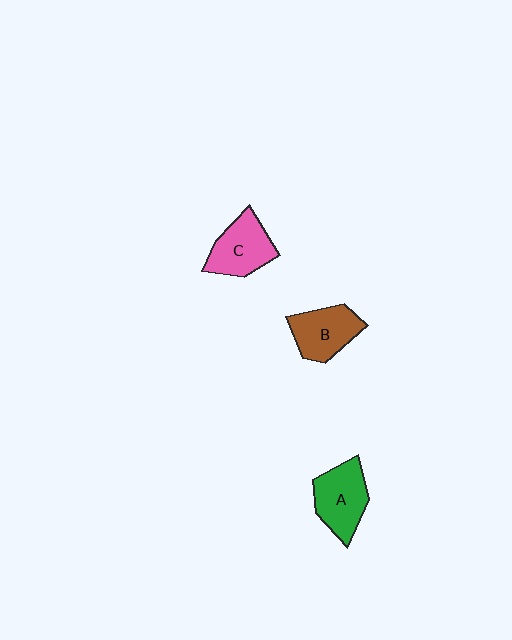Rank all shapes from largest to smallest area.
From largest to smallest: A (green), C (pink), B (brown).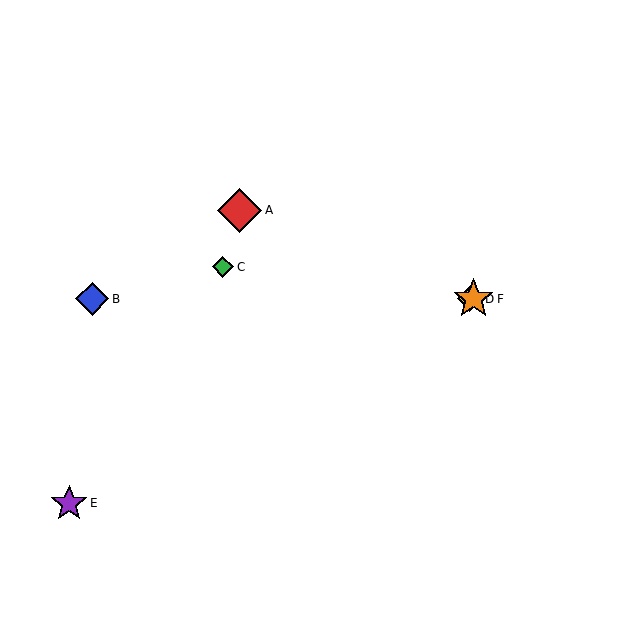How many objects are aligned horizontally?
3 objects (B, D, F) are aligned horizontally.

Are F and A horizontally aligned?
No, F is at y≈299 and A is at y≈210.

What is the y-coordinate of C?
Object C is at y≈267.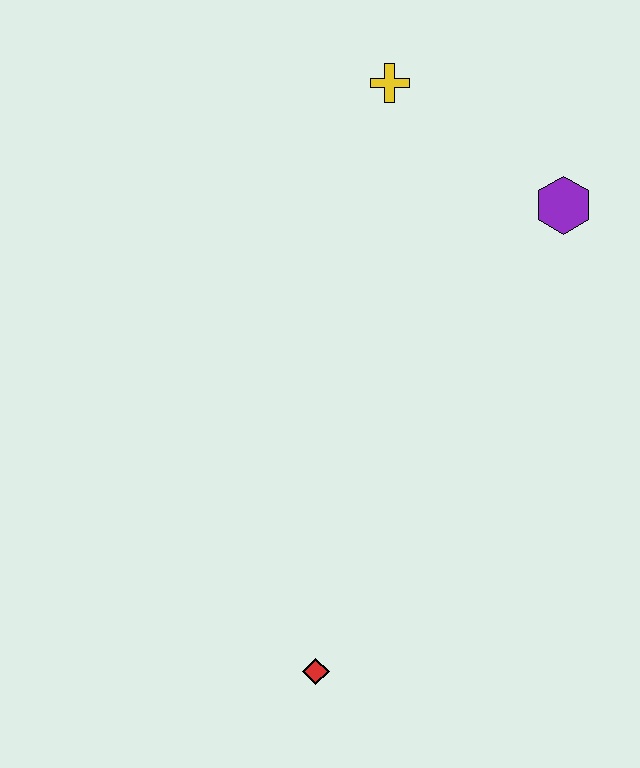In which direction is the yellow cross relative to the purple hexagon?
The yellow cross is to the left of the purple hexagon.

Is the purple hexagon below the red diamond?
No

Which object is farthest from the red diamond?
The yellow cross is farthest from the red diamond.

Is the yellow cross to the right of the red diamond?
Yes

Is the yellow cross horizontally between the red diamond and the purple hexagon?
Yes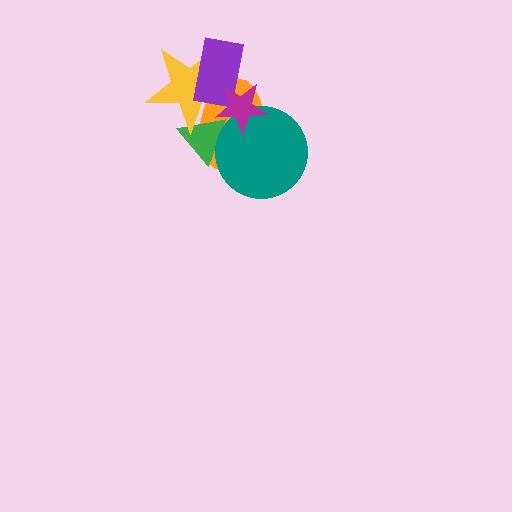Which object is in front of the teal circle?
The magenta star is in front of the teal circle.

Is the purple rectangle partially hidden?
Yes, it is partially covered by another shape.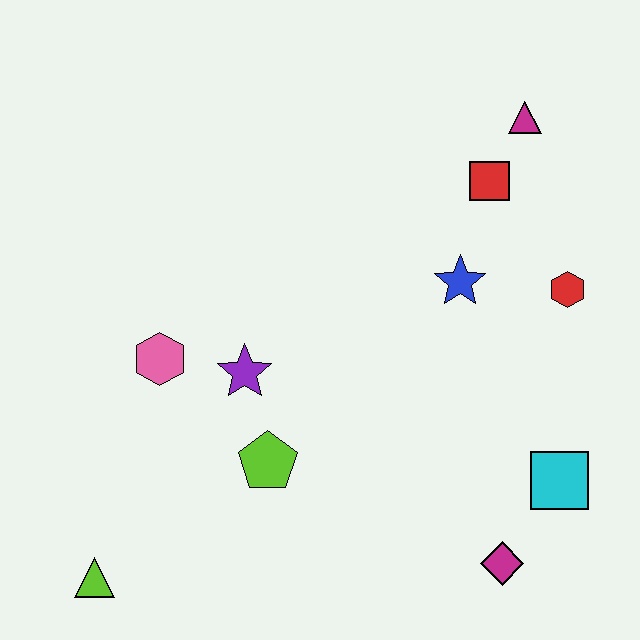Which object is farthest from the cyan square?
The lime triangle is farthest from the cyan square.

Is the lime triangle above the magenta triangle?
No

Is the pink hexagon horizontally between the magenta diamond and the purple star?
No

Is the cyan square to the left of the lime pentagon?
No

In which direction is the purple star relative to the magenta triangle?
The purple star is to the left of the magenta triangle.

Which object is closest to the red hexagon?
The blue star is closest to the red hexagon.